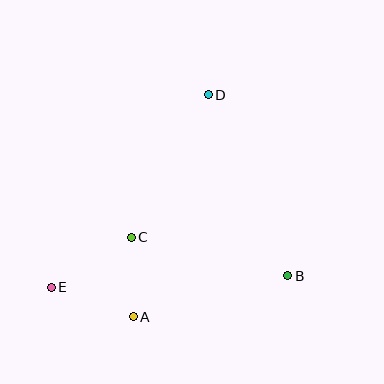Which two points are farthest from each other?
Points D and E are farthest from each other.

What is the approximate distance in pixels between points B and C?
The distance between B and C is approximately 161 pixels.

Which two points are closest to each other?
Points A and C are closest to each other.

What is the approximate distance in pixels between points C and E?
The distance between C and E is approximately 95 pixels.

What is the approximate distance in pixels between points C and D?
The distance between C and D is approximately 162 pixels.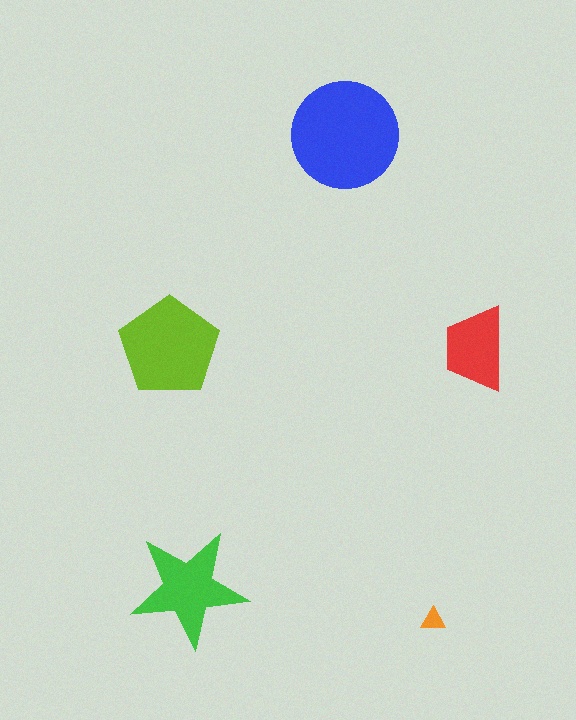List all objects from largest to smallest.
The blue circle, the lime pentagon, the green star, the red trapezoid, the orange triangle.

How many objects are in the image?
There are 5 objects in the image.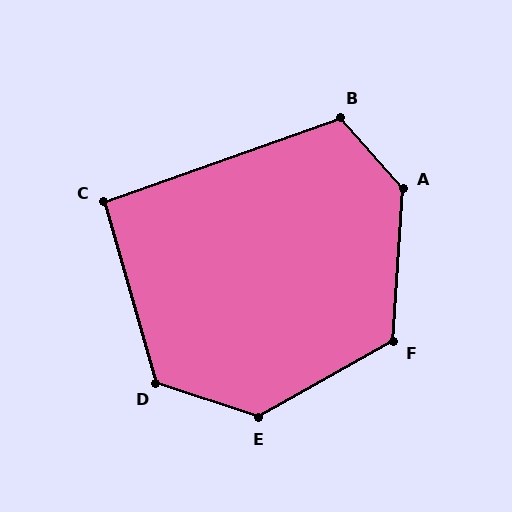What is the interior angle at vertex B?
Approximately 112 degrees (obtuse).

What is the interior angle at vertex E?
Approximately 132 degrees (obtuse).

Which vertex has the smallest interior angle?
C, at approximately 93 degrees.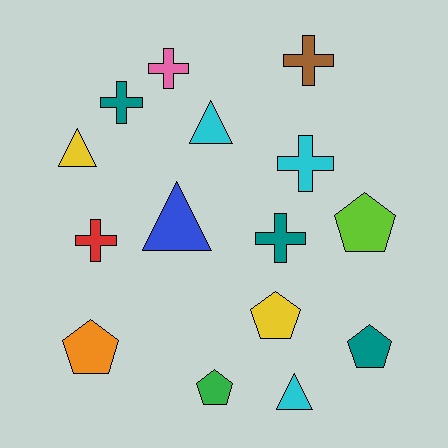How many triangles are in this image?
There are 4 triangles.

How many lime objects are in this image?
There is 1 lime object.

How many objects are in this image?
There are 15 objects.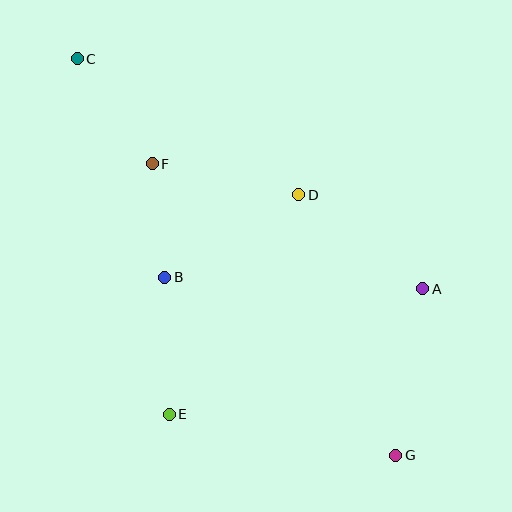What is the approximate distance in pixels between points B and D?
The distance between B and D is approximately 157 pixels.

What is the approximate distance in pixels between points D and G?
The distance between D and G is approximately 278 pixels.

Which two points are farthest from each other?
Points C and G are farthest from each other.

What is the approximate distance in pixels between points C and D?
The distance between C and D is approximately 260 pixels.